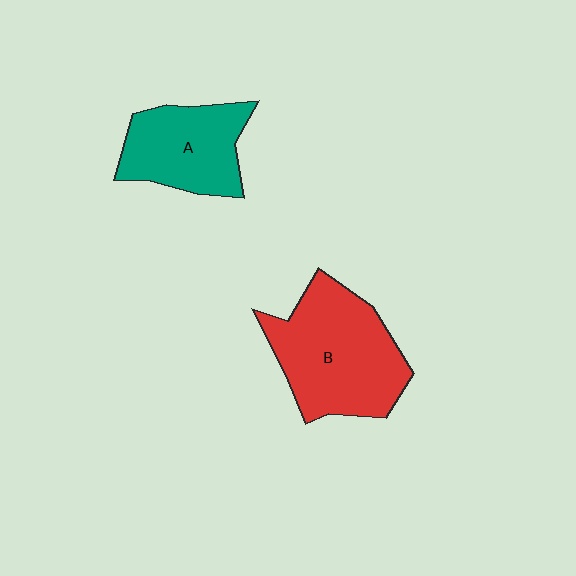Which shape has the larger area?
Shape B (red).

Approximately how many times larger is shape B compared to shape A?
Approximately 1.4 times.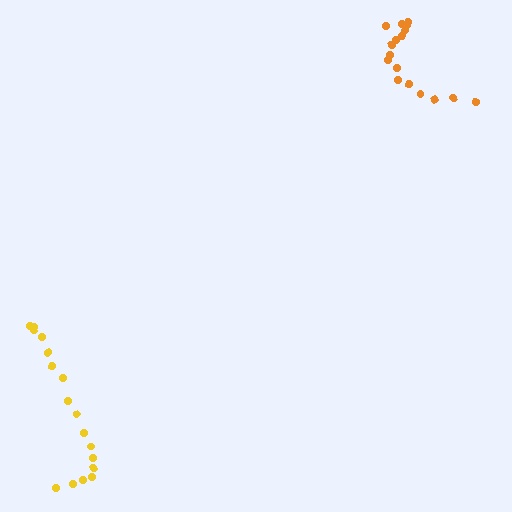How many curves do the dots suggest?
There are 2 distinct paths.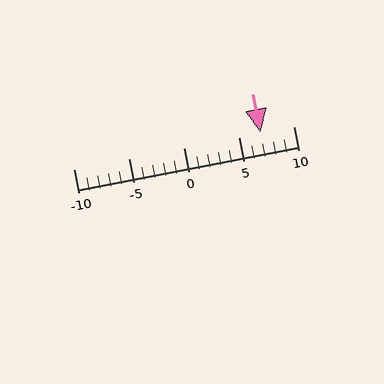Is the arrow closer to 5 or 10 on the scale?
The arrow is closer to 5.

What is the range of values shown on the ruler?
The ruler shows values from -10 to 10.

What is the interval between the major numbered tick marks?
The major tick marks are spaced 5 units apart.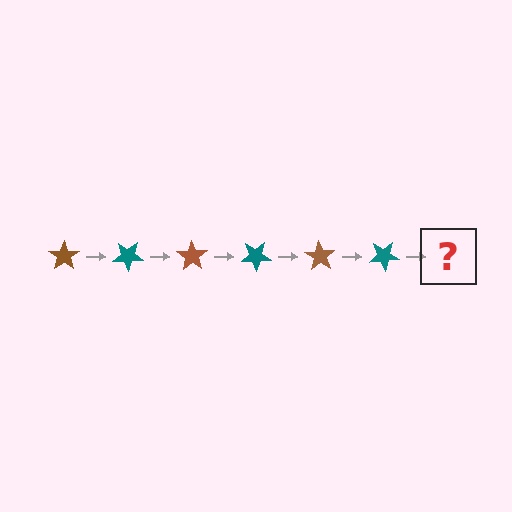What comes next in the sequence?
The next element should be a brown star, rotated 210 degrees from the start.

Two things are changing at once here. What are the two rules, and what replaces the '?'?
The two rules are that it rotates 35 degrees each step and the color cycles through brown and teal. The '?' should be a brown star, rotated 210 degrees from the start.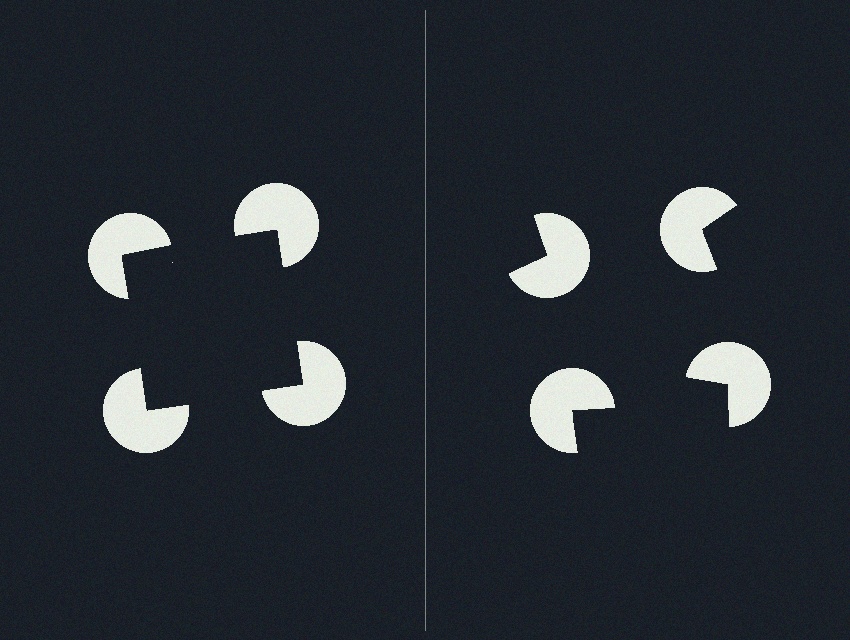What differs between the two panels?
The pac-man discs are positioned identically on both sides; only the wedge orientations differ. On the left they align to a square; on the right they are misaligned.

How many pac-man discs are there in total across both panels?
8 — 4 on each side.